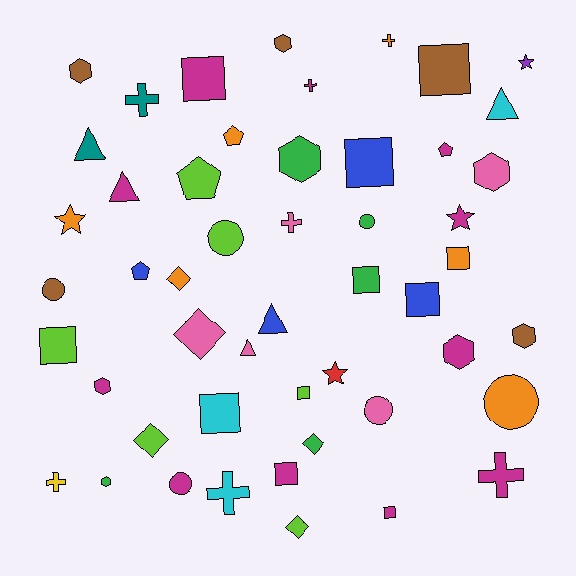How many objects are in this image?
There are 50 objects.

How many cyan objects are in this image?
There are 3 cyan objects.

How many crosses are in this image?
There are 7 crosses.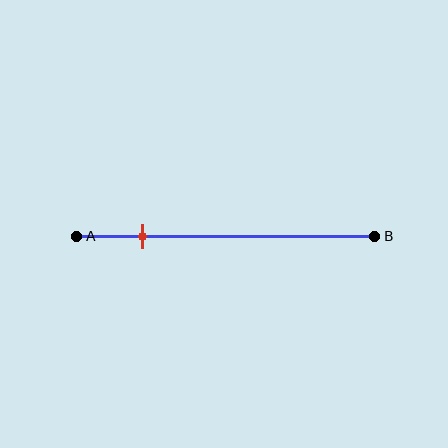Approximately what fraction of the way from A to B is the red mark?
The red mark is approximately 20% of the way from A to B.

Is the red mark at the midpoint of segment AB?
No, the mark is at about 20% from A, not at the 50% midpoint.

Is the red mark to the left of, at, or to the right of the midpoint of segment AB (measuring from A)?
The red mark is to the left of the midpoint of segment AB.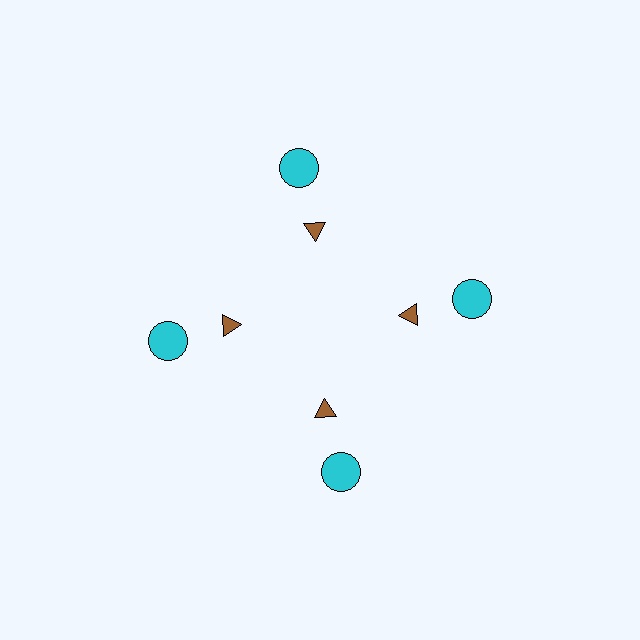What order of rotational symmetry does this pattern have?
This pattern has 4-fold rotational symmetry.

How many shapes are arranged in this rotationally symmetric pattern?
There are 8 shapes, arranged in 4 groups of 2.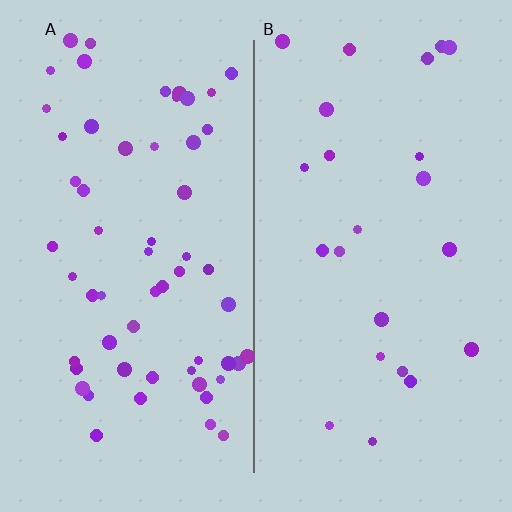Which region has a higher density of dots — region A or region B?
A (the left).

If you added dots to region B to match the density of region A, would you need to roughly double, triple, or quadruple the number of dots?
Approximately triple.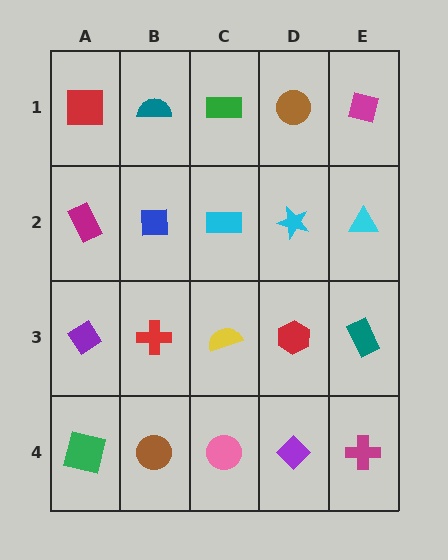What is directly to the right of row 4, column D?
A magenta cross.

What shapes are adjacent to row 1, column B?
A blue square (row 2, column B), a red square (row 1, column A), a green rectangle (row 1, column C).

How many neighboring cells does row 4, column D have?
3.